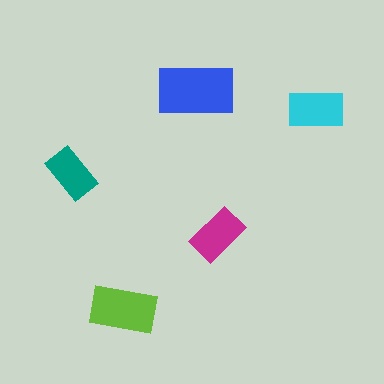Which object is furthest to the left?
The teal rectangle is leftmost.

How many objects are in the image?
There are 5 objects in the image.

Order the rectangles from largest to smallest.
the blue one, the lime one, the cyan one, the magenta one, the teal one.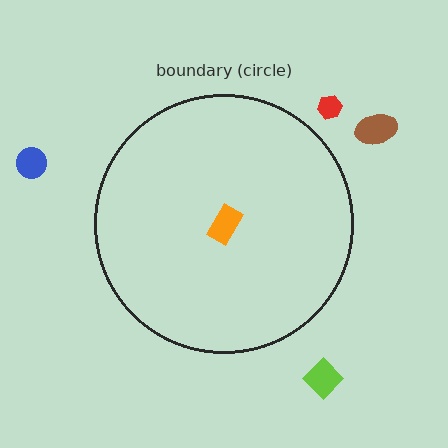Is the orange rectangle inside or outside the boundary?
Inside.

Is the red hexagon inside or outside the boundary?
Outside.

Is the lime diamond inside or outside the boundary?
Outside.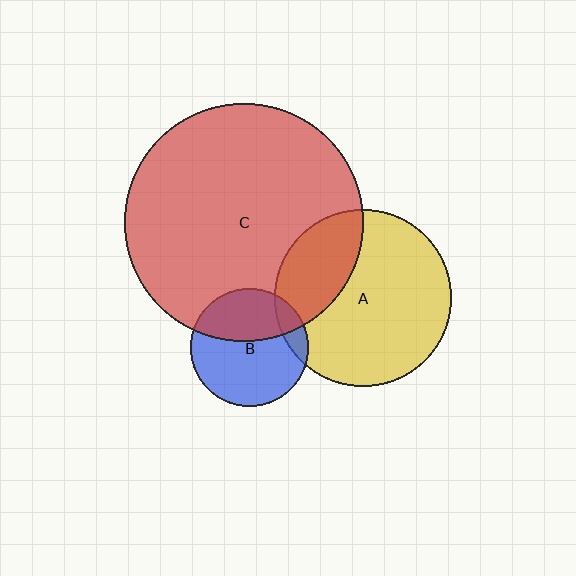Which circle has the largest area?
Circle C (red).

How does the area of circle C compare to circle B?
Approximately 4.0 times.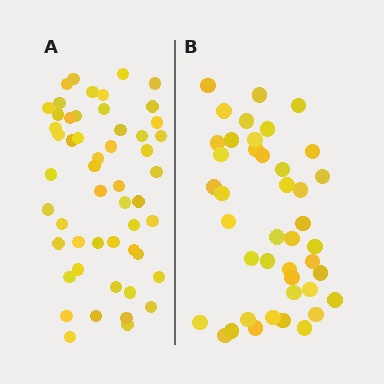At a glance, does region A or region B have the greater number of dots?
Region A (the left region) has more dots.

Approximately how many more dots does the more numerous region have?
Region A has roughly 10 or so more dots than region B.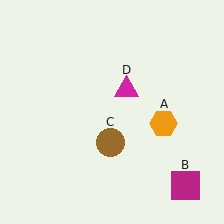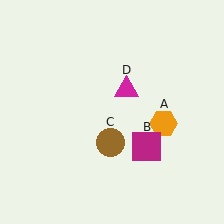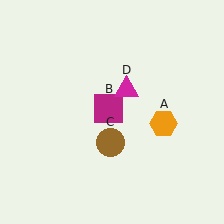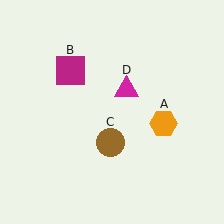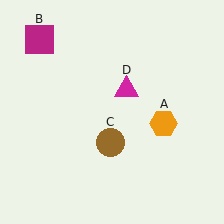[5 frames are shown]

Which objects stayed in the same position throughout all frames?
Orange hexagon (object A) and brown circle (object C) and magenta triangle (object D) remained stationary.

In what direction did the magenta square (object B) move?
The magenta square (object B) moved up and to the left.